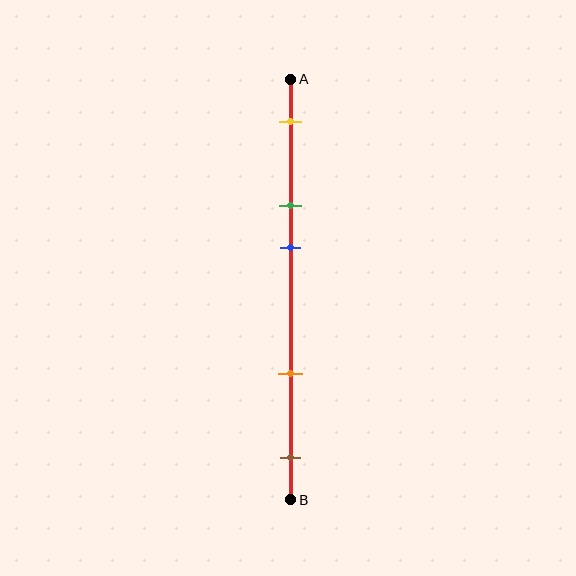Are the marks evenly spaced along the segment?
No, the marks are not evenly spaced.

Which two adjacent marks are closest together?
The green and blue marks are the closest adjacent pair.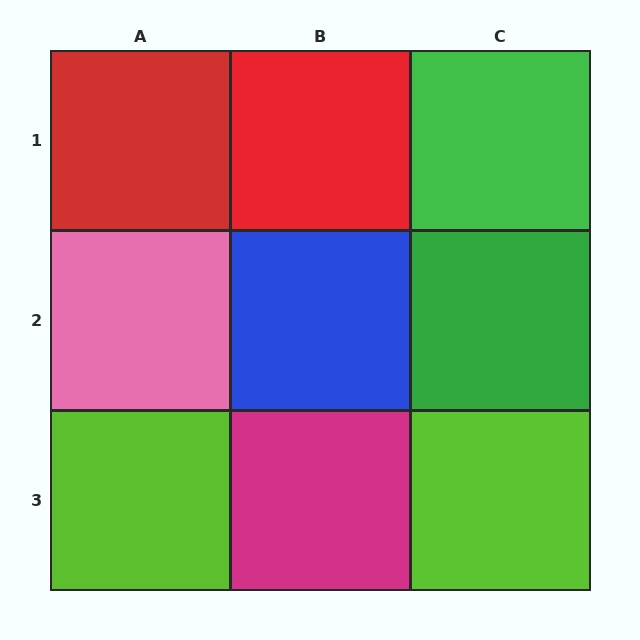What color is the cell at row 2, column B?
Blue.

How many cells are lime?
2 cells are lime.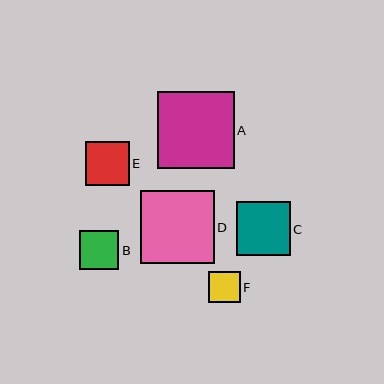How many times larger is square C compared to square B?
Square C is approximately 1.4 times the size of square B.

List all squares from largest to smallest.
From largest to smallest: A, D, C, E, B, F.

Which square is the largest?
Square A is the largest with a size of approximately 77 pixels.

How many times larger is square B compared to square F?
Square B is approximately 1.2 times the size of square F.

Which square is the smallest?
Square F is the smallest with a size of approximately 31 pixels.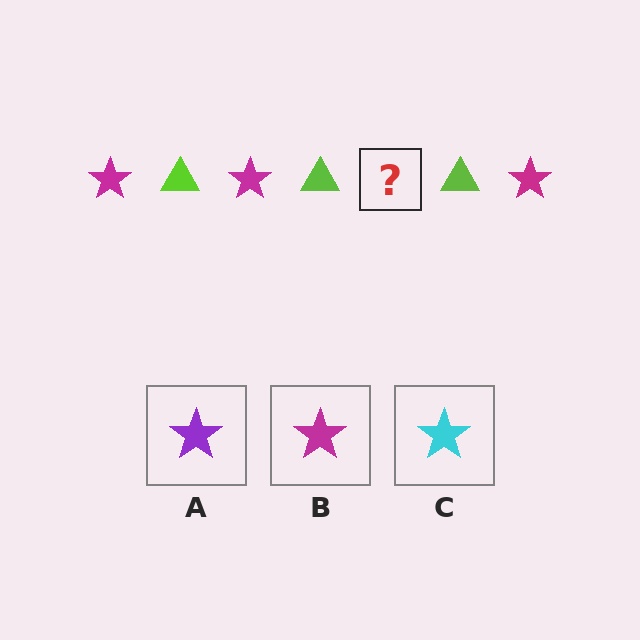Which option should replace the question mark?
Option B.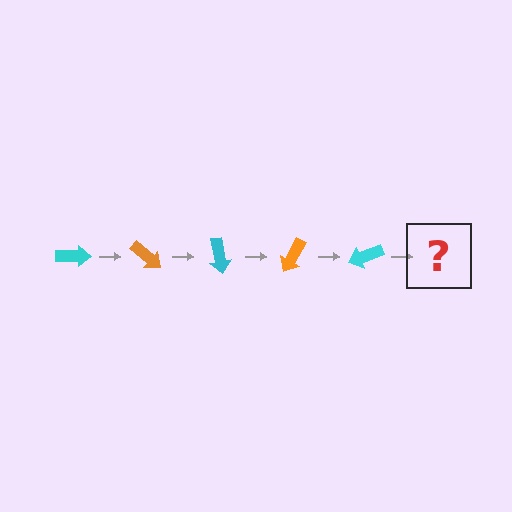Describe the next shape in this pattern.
It should be an orange arrow, rotated 200 degrees from the start.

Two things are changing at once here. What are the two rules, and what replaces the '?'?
The two rules are that it rotates 40 degrees each step and the color cycles through cyan and orange. The '?' should be an orange arrow, rotated 200 degrees from the start.